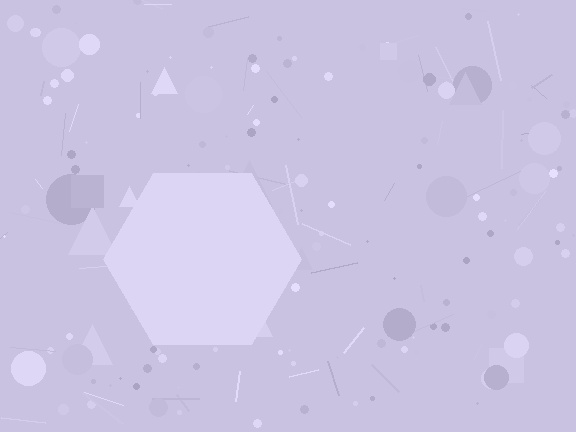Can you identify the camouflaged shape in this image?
The camouflaged shape is a hexagon.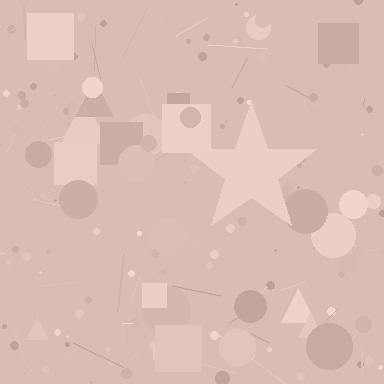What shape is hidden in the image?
A star is hidden in the image.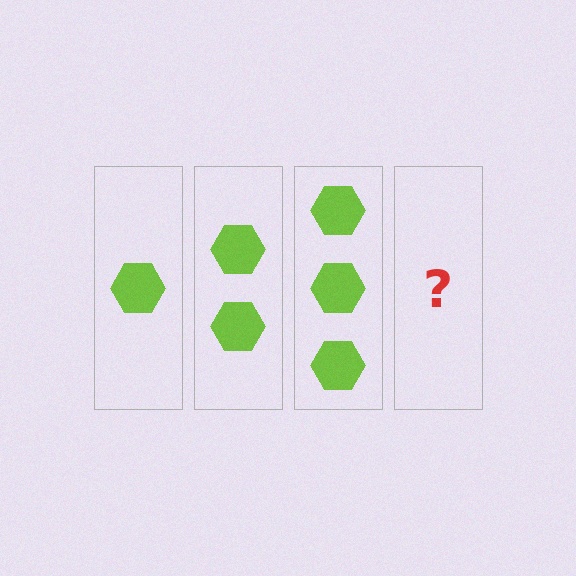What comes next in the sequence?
The next element should be 4 hexagons.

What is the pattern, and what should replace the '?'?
The pattern is that each step adds one more hexagon. The '?' should be 4 hexagons.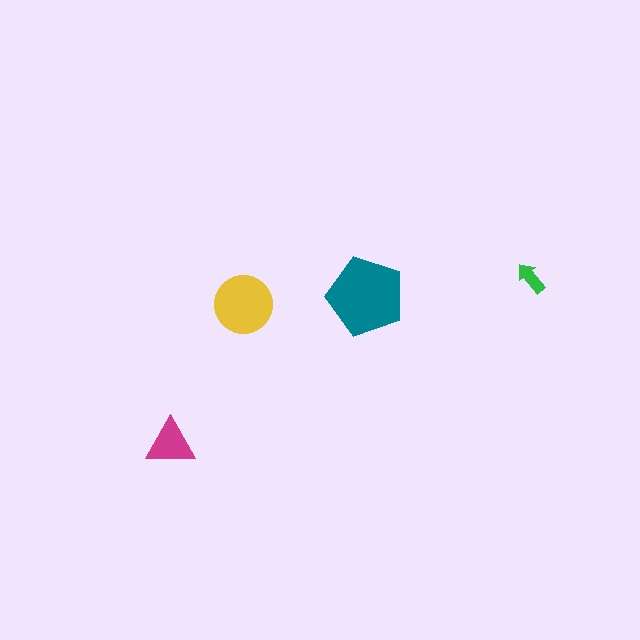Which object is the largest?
The teal pentagon.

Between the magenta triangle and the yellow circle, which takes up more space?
The yellow circle.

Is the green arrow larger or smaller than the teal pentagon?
Smaller.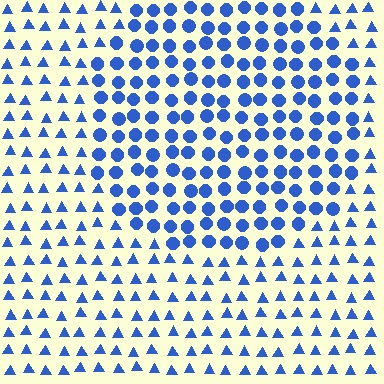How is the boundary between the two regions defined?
The boundary is defined by a change in element shape: circles inside vs. triangles outside. All elements share the same color and spacing.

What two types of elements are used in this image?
The image uses circles inside the circle region and triangles outside it.